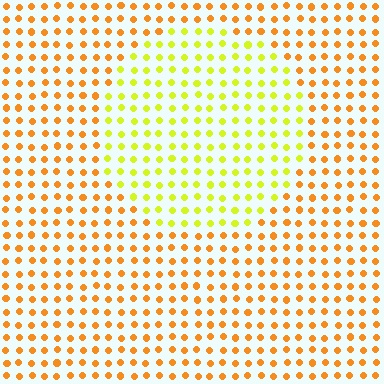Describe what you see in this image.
The image is filled with small orange elements in a uniform arrangement. A circle-shaped region is visible where the elements are tinted to a slightly different hue, forming a subtle color boundary.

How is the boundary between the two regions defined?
The boundary is defined purely by a slight shift in hue (about 39 degrees). Spacing, size, and orientation are identical on both sides.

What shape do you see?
I see a circle.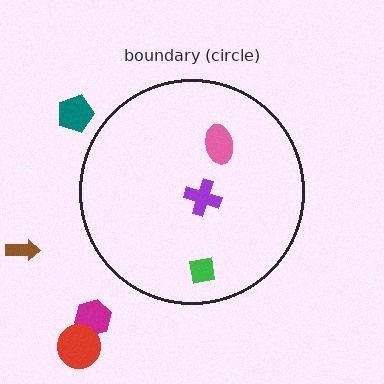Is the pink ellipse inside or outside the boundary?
Inside.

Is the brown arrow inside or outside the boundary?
Outside.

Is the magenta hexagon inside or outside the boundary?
Outside.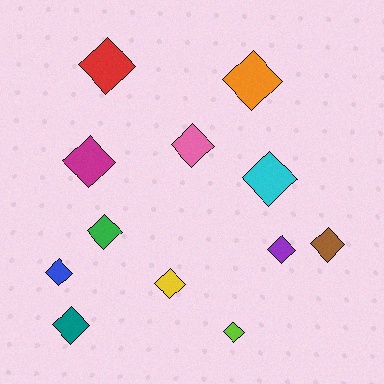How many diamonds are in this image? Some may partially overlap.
There are 12 diamonds.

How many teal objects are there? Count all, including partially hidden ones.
There is 1 teal object.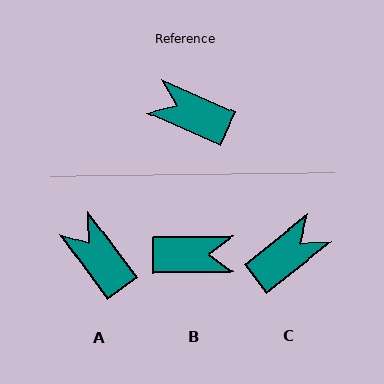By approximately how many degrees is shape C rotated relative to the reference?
Approximately 118 degrees clockwise.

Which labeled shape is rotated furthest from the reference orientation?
B, about 156 degrees away.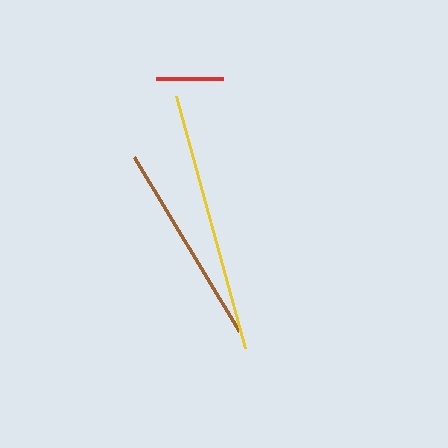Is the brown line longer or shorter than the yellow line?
The yellow line is longer than the brown line.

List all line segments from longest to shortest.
From longest to shortest: yellow, brown, red.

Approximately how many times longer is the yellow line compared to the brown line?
The yellow line is approximately 1.3 times the length of the brown line.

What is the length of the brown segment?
The brown segment is approximately 203 pixels long.